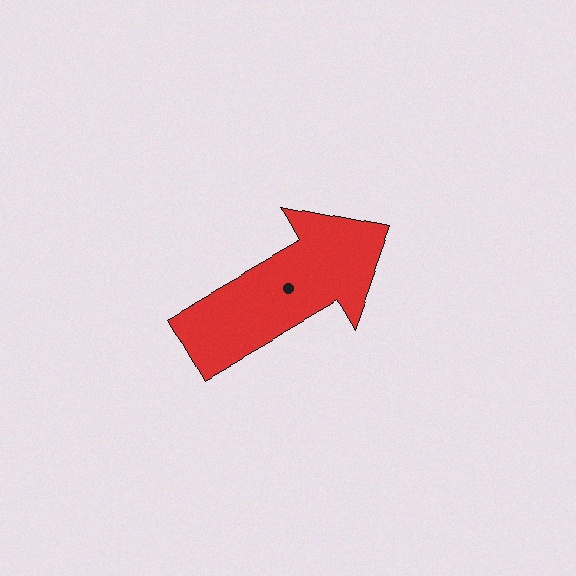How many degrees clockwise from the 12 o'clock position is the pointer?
Approximately 60 degrees.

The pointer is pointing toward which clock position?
Roughly 2 o'clock.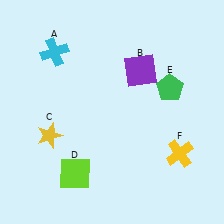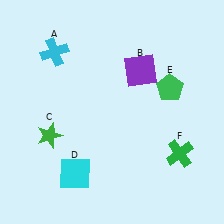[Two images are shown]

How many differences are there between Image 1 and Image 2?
There are 3 differences between the two images.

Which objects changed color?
C changed from yellow to green. D changed from lime to cyan. F changed from yellow to green.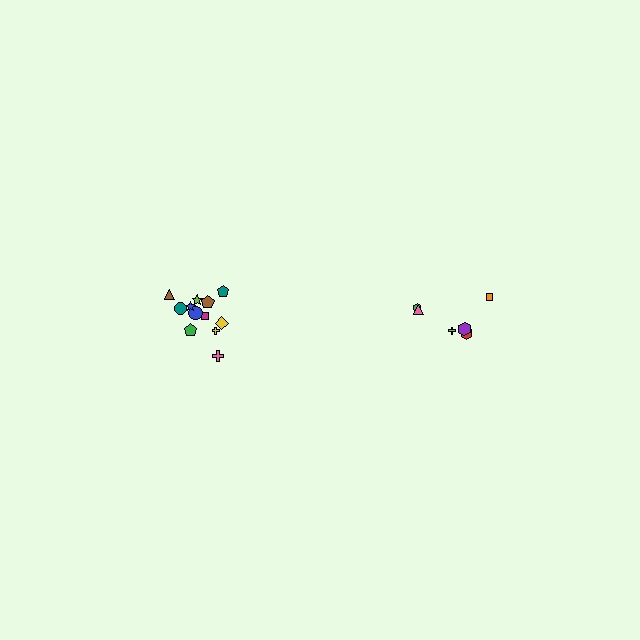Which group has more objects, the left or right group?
The left group.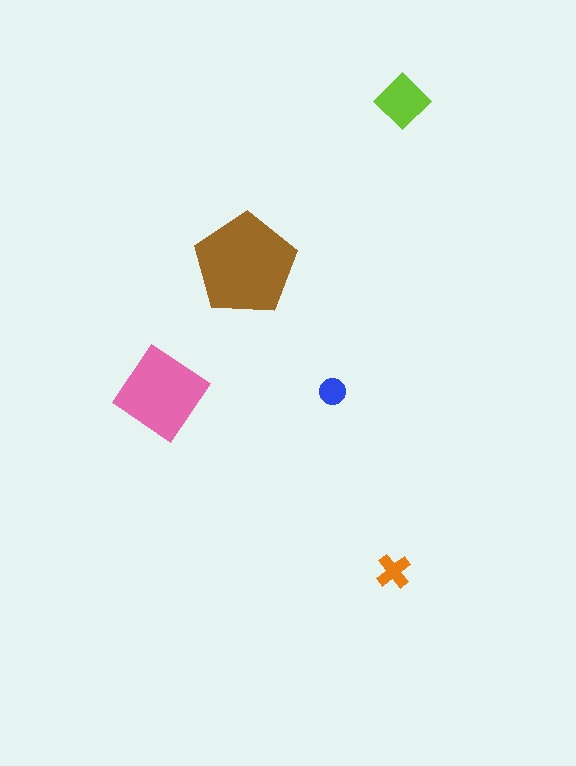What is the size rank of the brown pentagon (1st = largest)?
1st.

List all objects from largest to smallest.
The brown pentagon, the pink diamond, the lime diamond, the orange cross, the blue circle.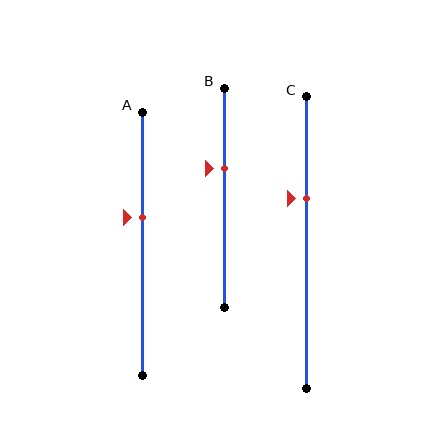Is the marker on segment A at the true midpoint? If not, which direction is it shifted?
No, the marker on segment A is shifted upward by about 10% of the segment length.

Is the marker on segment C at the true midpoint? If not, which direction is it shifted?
No, the marker on segment C is shifted upward by about 15% of the segment length.